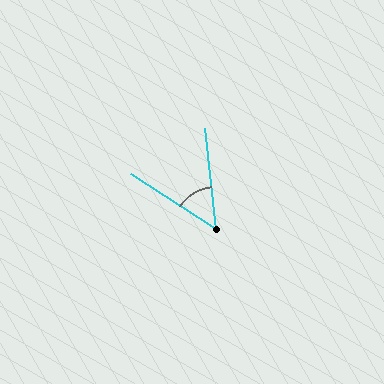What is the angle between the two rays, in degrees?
Approximately 51 degrees.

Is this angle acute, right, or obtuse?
It is acute.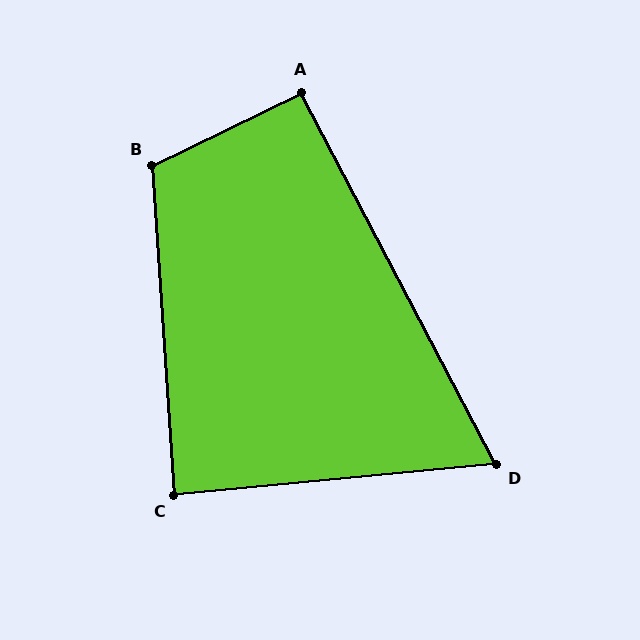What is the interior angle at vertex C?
Approximately 88 degrees (approximately right).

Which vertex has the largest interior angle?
B, at approximately 112 degrees.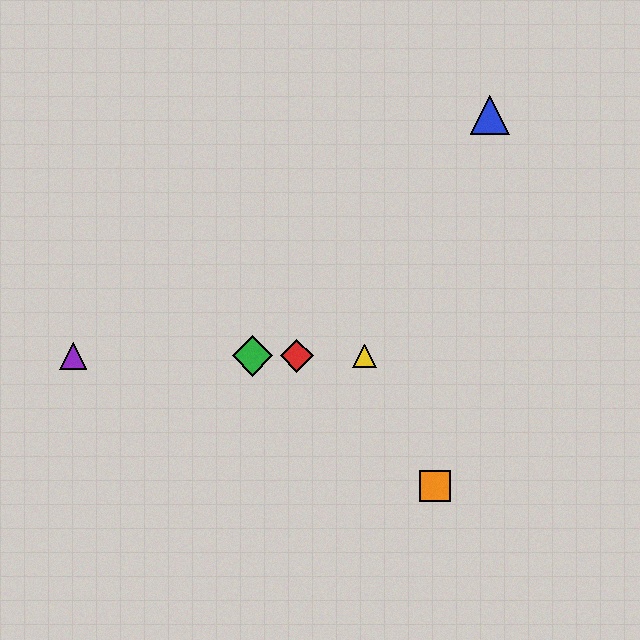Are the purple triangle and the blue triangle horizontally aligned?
No, the purple triangle is at y≈356 and the blue triangle is at y≈115.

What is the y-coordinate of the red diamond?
The red diamond is at y≈356.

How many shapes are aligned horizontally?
4 shapes (the red diamond, the green diamond, the yellow triangle, the purple triangle) are aligned horizontally.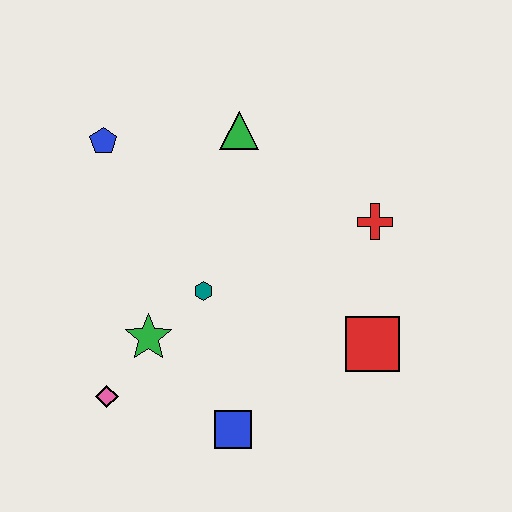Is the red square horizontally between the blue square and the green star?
No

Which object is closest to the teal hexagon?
The green star is closest to the teal hexagon.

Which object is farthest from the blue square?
The blue pentagon is farthest from the blue square.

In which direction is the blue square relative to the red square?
The blue square is to the left of the red square.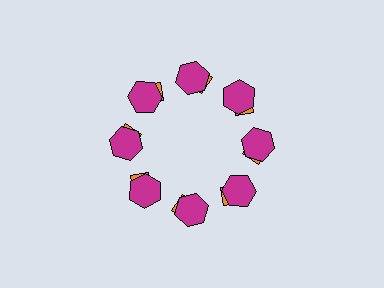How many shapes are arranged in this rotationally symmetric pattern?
There are 16 shapes, arranged in 8 groups of 2.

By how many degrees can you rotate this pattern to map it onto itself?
The pattern maps onto itself every 45 degrees of rotation.